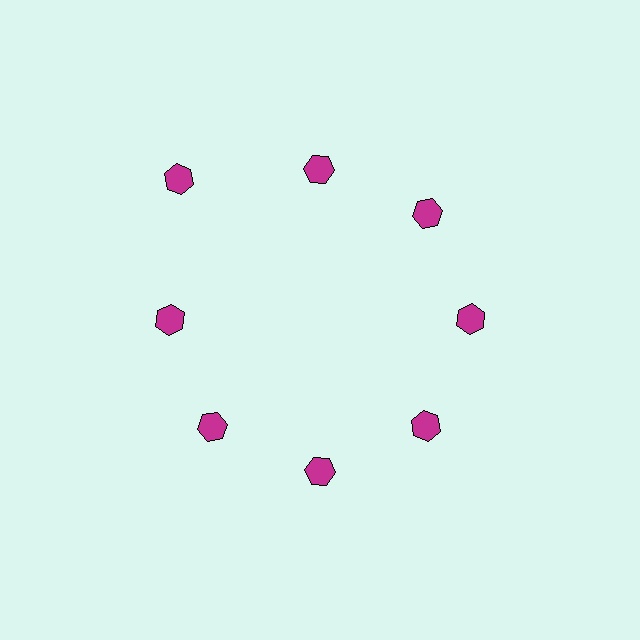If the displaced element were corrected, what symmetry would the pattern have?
It would have 8-fold rotational symmetry — the pattern would map onto itself every 45 degrees.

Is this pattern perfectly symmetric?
No. The 8 magenta hexagons are arranged in a ring, but one element near the 10 o'clock position is pushed outward from the center, breaking the 8-fold rotational symmetry.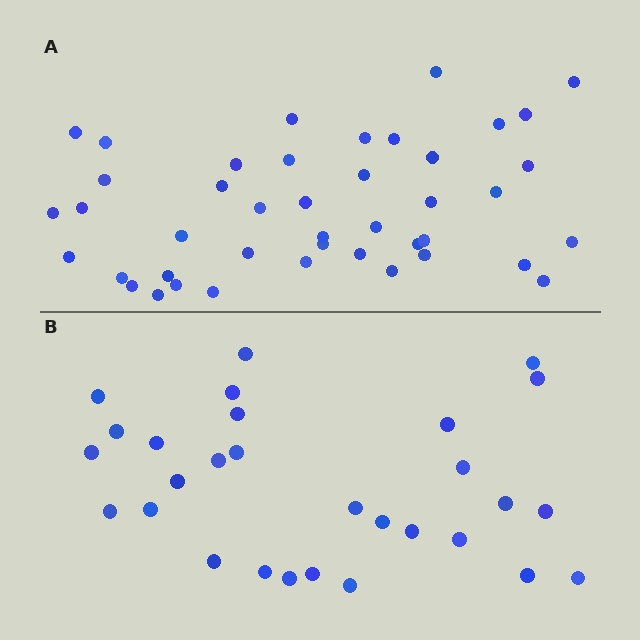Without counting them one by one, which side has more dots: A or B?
Region A (the top region) has more dots.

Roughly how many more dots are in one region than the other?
Region A has approximately 15 more dots than region B.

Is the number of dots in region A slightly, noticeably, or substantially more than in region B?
Region A has substantially more. The ratio is roughly 1.5 to 1.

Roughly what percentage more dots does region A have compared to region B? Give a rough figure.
About 50% more.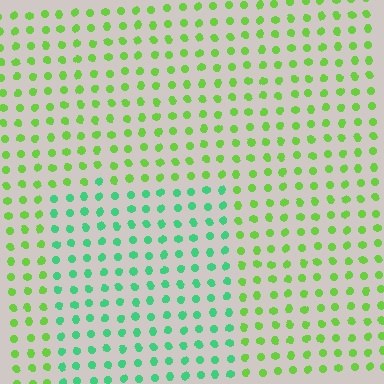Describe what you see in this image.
The image is filled with small lime elements in a uniform arrangement. A rectangle-shaped region is visible where the elements are tinted to a slightly different hue, forming a subtle color boundary.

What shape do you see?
I see a rectangle.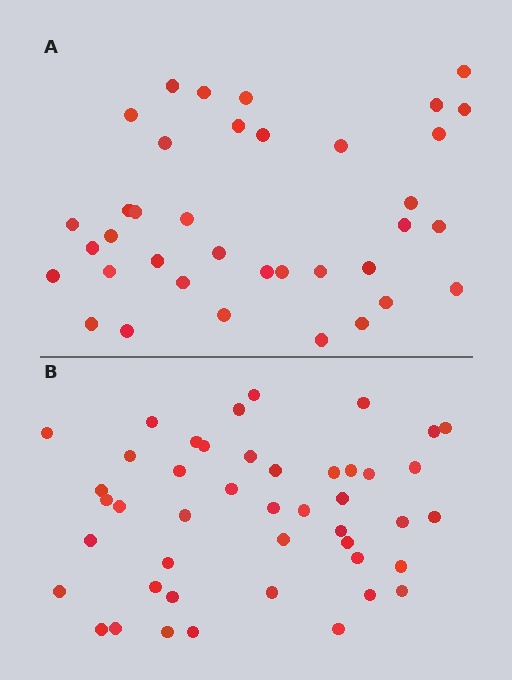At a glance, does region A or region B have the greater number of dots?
Region B (the bottom region) has more dots.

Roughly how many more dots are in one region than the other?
Region B has roughly 8 or so more dots than region A.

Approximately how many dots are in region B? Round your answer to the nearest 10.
About 40 dots. (The exact count is 45, which rounds to 40.)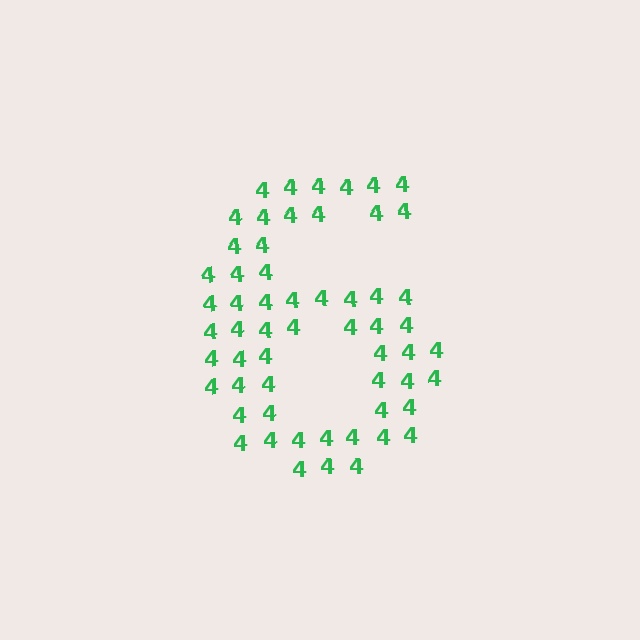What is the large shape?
The large shape is the digit 6.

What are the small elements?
The small elements are digit 4's.